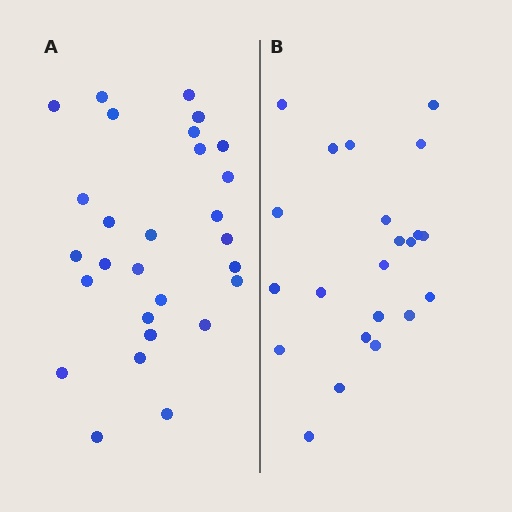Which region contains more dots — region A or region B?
Region A (the left region) has more dots.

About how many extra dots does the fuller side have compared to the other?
Region A has about 6 more dots than region B.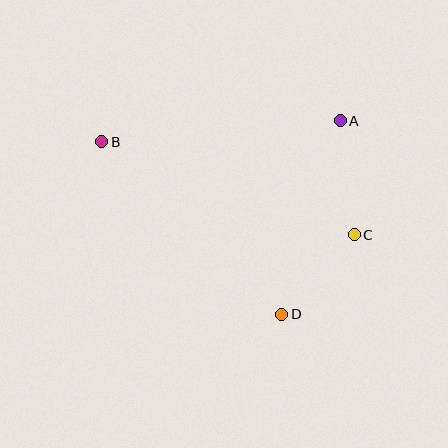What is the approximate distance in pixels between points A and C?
The distance between A and C is approximately 115 pixels.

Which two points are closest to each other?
Points C and D are closest to each other.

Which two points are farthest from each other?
Points B and C are farthest from each other.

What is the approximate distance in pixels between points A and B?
The distance between A and B is approximately 239 pixels.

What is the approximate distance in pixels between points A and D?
The distance between A and D is approximately 202 pixels.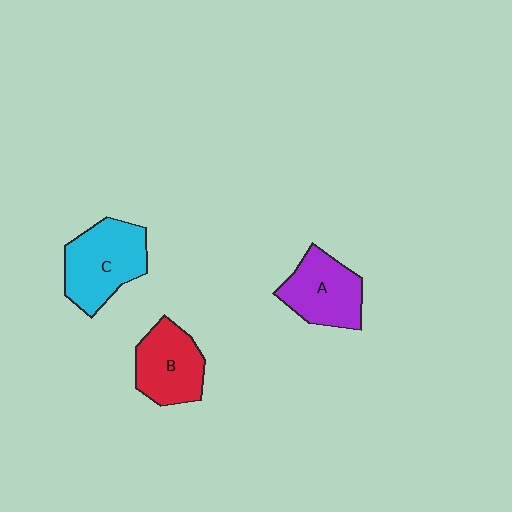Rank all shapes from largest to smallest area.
From largest to smallest: C (cyan), A (purple), B (red).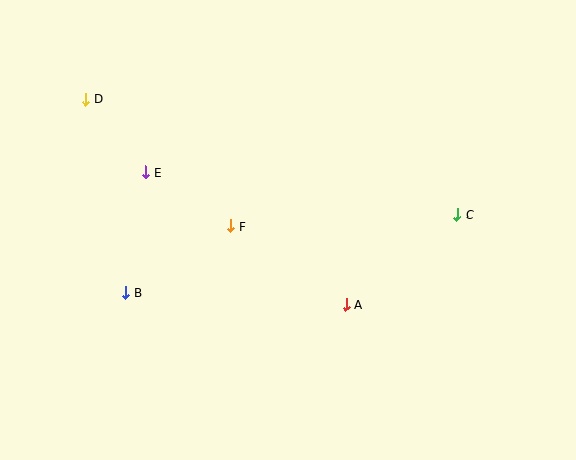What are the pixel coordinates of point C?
Point C is at (457, 214).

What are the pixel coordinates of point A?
Point A is at (346, 304).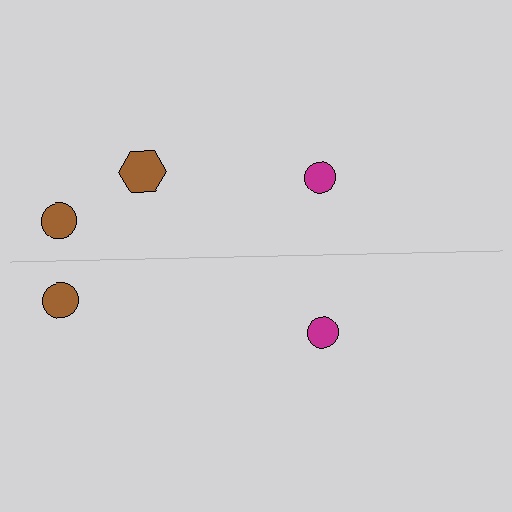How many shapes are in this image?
There are 5 shapes in this image.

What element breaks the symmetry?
A brown hexagon is missing from the bottom side.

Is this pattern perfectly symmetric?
No, the pattern is not perfectly symmetric. A brown hexagon is missing from the bottom side.